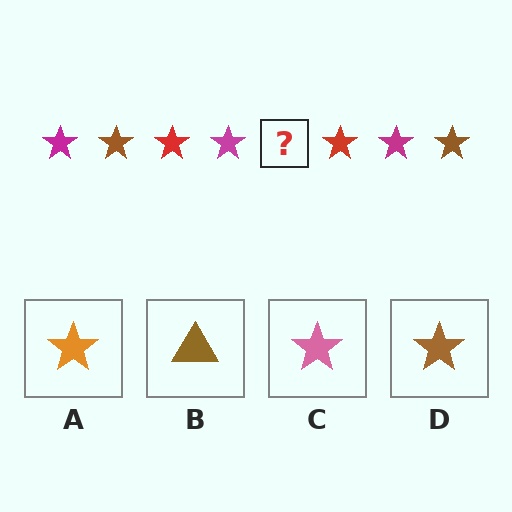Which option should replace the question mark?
Option D.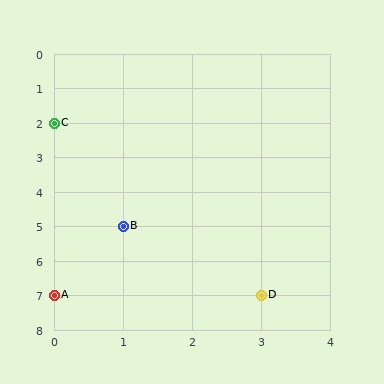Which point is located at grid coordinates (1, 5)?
Point B is at (1, 5).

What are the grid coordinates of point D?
Point D is at grid coordinates (3, 7).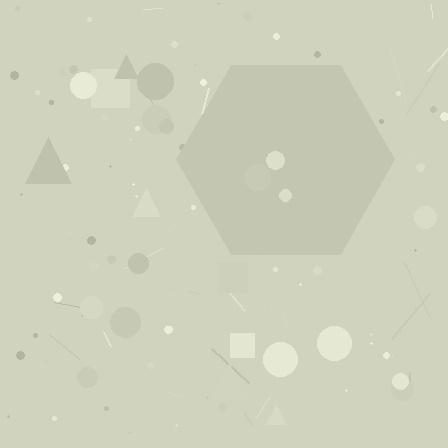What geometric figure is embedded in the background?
A hexagon is embedded in the background.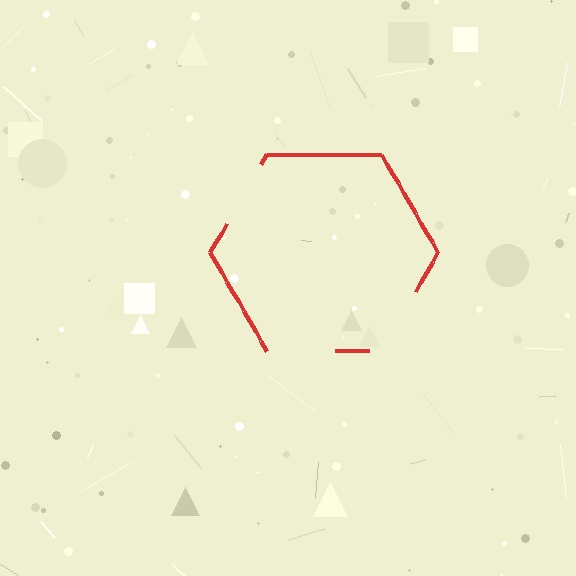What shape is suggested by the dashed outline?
The dashed outline suggests a hexagon.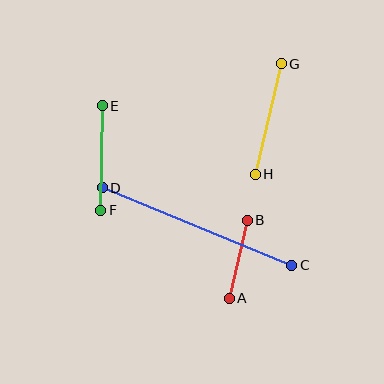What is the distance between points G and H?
The distance is approximately 114 pixels.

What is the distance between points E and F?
The distance is approximately 105 pixels.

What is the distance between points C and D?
The distance is approximately 205 pixels.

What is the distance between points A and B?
The distance is approximately 80 pixels.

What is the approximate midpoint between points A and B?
The midpoint is at approximately (238, 259) pixels.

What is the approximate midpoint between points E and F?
The midpoint is at approximately (102, 158) pixels.